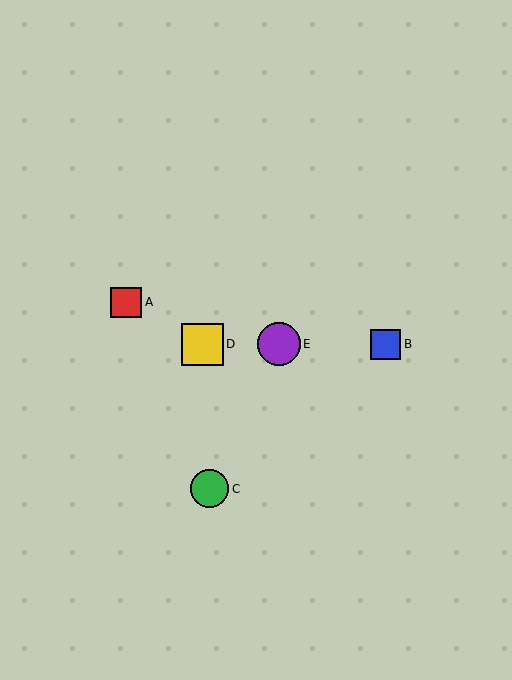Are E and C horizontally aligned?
No, E is at y≈344 and C is at y≈489.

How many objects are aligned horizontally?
3 objects (B, D, E) are aligned horizontally.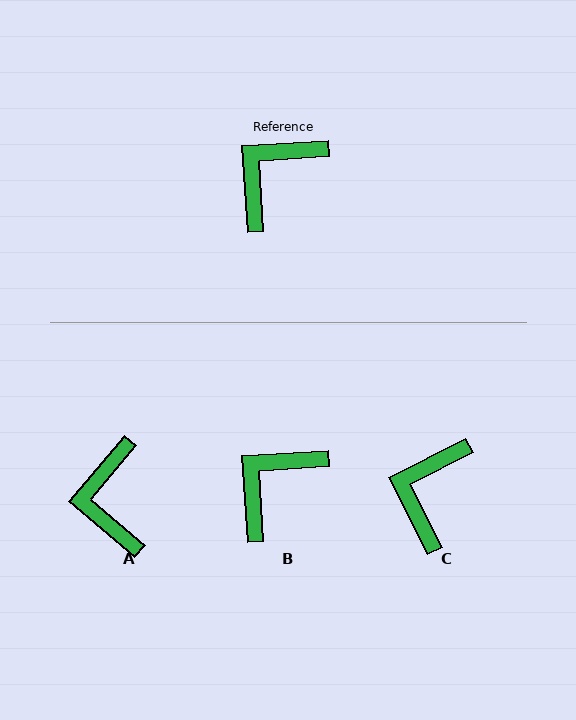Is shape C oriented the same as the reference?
No, it is off by about 23 degrees.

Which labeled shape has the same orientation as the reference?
B.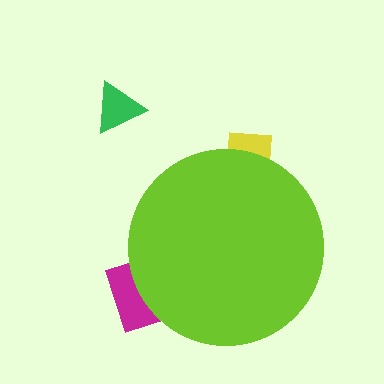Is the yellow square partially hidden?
Yes, the yellow square is partially hidden behind the lime circle.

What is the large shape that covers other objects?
A lime circle.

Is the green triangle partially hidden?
No, the green triangle is fully visible.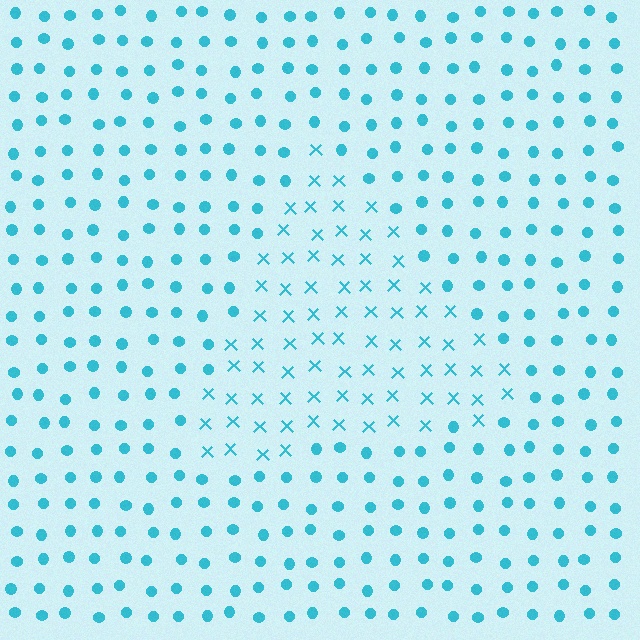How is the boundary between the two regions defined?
The boundary is defined by a change in element shape: X marks inside vs. circles outside. All elements share the same color and spacing.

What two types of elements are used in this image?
The image uses X marks inside the triangle region and circles outside it.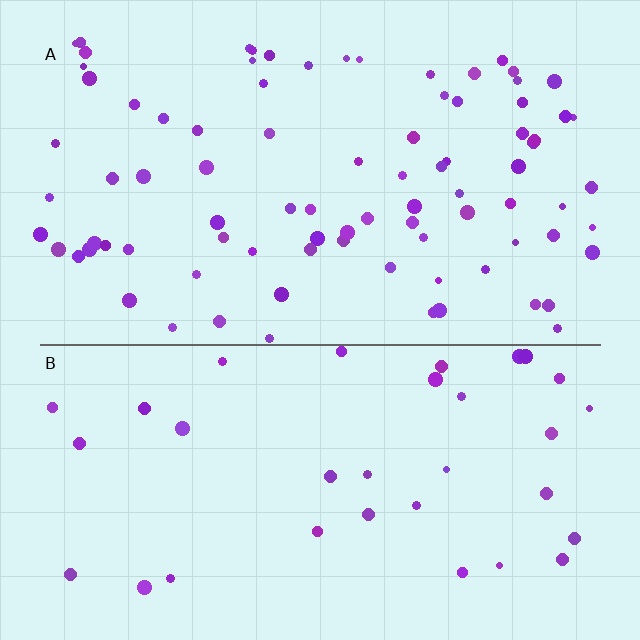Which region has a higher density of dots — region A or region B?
A (the top).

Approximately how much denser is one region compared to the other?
Approximately 2.5× — region A over region B.